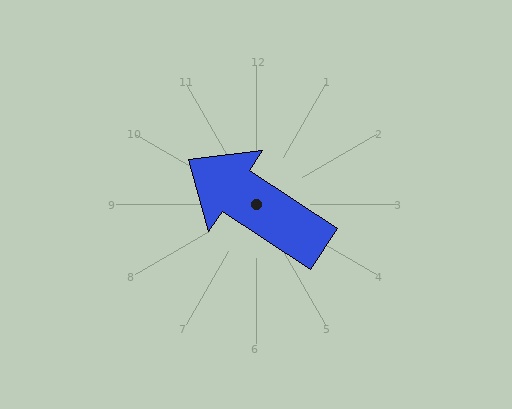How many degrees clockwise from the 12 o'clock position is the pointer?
Approximately 303 degrees.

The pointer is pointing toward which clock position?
Roughly 10 o'clock.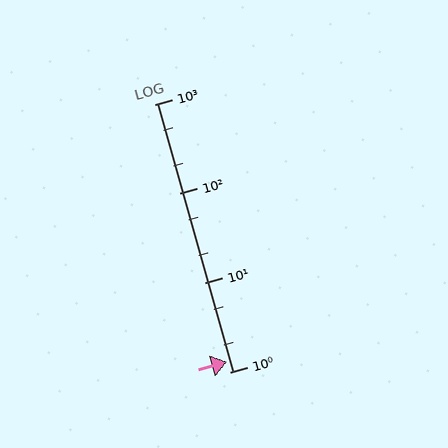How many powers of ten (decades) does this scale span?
The scale spans 3 decades, from 1 to 1000.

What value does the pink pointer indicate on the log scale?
The pointer indicates approximately 1.3.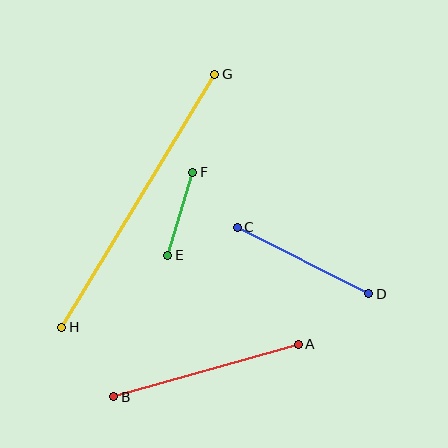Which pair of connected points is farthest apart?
Points G and H are farthest apart.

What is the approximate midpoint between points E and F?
The midpoint is at approximately (180, 214) pixels.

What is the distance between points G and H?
The distance is approximately 296 pixels.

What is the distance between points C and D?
The distance is approximately 147 pixels.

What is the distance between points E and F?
The distance is approximately 87 pixels.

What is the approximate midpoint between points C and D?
The midpoint is at approximately (303, 261) pixels.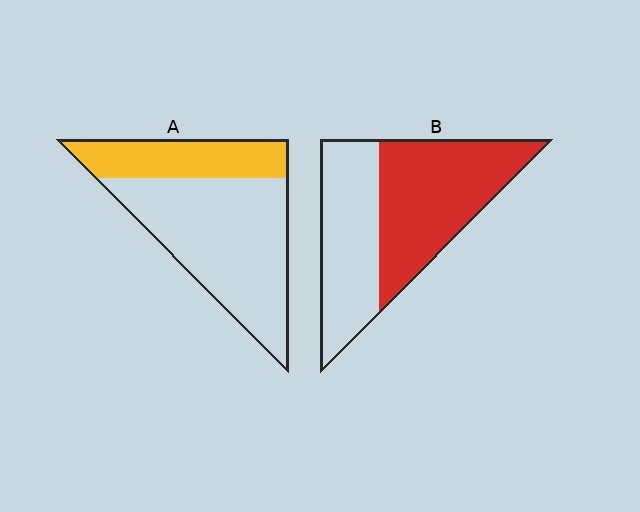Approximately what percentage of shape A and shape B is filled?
A is approximately 30% and B is approximately 55%.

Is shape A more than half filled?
No.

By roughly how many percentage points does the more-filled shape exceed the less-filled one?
By roughly 25 percentage points (B over A).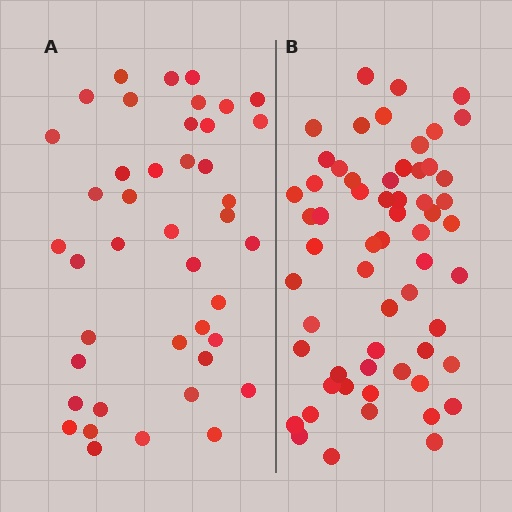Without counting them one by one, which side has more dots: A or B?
Region B (the right region) has more dots.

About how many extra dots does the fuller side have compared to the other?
Region B has approximately 20 more dots than region A.